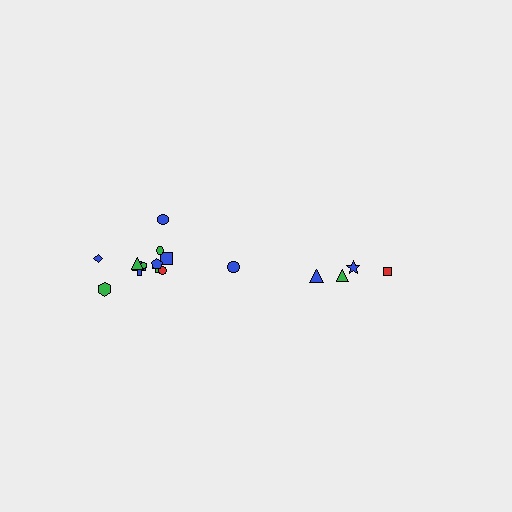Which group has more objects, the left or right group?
The left group.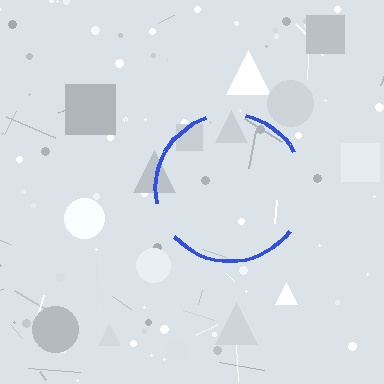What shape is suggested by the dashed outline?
The dashed outline suggests a circle.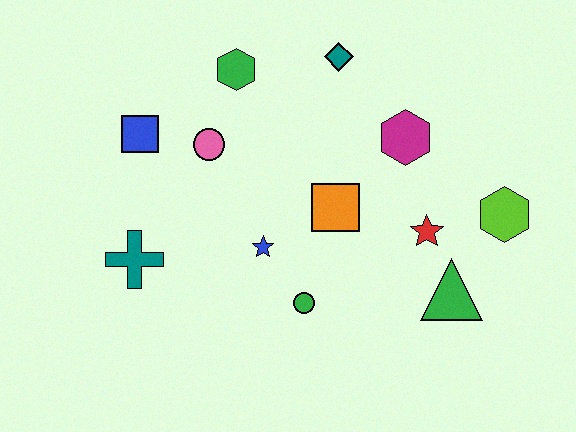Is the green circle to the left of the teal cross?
No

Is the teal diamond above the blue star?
Yes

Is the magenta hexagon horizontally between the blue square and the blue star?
No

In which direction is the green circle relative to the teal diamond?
The green circle is below the teal diamond.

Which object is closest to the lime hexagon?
The red star is closest to the lime hexagon.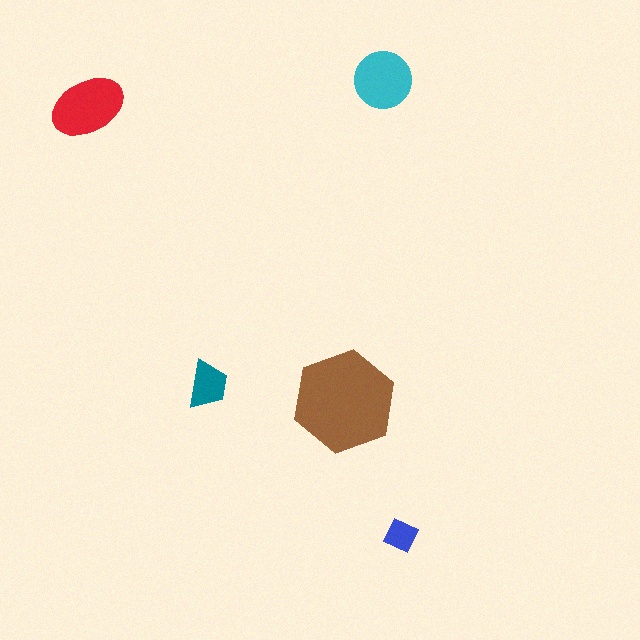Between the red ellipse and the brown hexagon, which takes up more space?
The brown hexagon.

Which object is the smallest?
The blue diamond.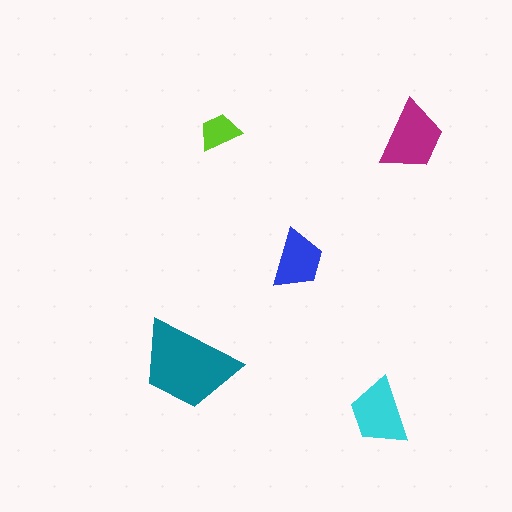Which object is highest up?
The lime trapezoid is topmost.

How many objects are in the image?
There are 5 objects in the image.